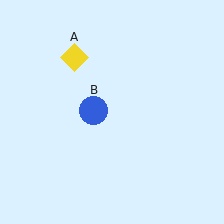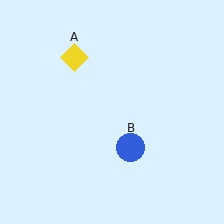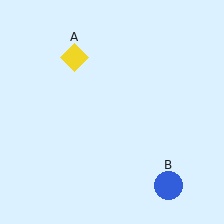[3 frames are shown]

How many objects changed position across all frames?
1 object changed position: blue circle (object B).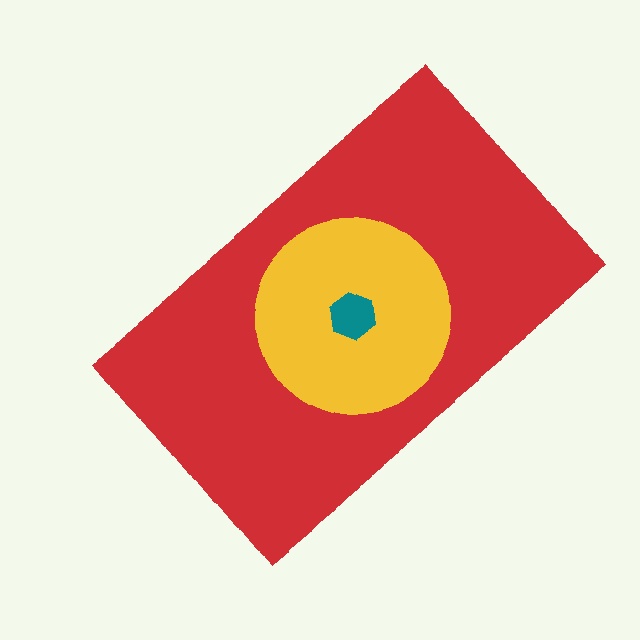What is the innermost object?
The teal hexagon.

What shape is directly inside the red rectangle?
The yellow circle.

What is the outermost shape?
The red rectangle.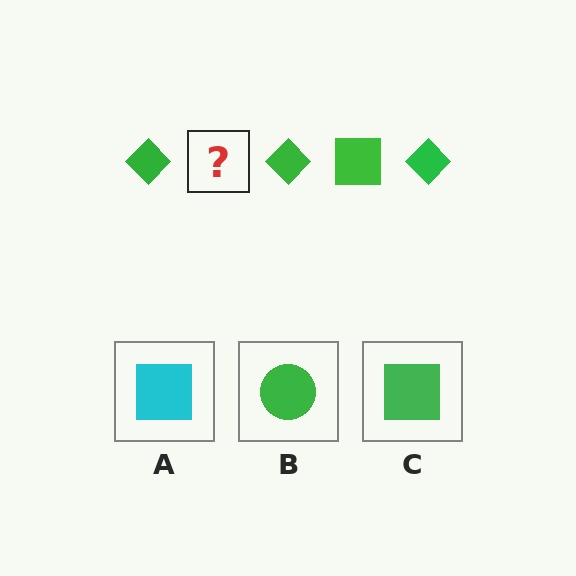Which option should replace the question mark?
Option C.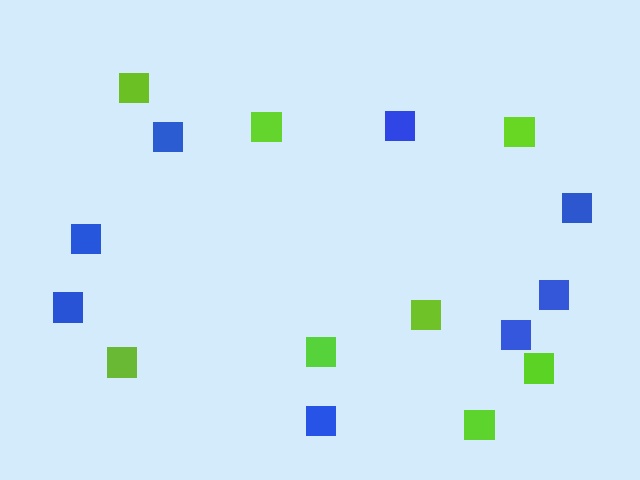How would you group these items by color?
There are 2 groups: one group of lime squares (8) and one group of blue squares (8).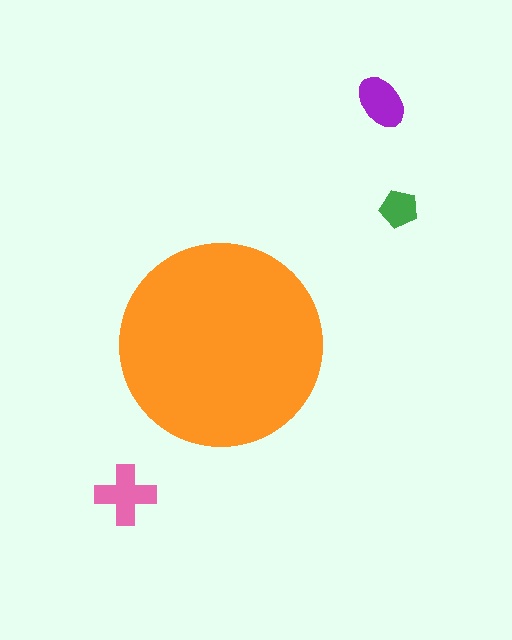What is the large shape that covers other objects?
An orange circle.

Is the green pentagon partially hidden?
No, the green pentagon is fully visible.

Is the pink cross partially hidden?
No, the pink cross is fully visible.